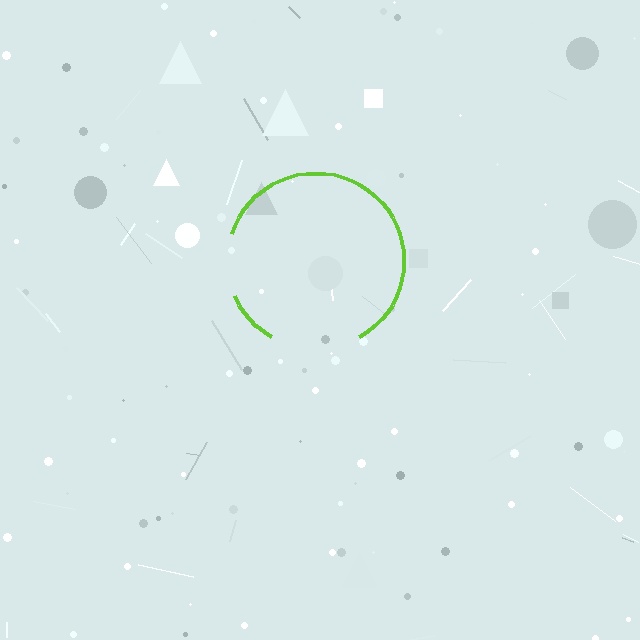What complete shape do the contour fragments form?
The contour fragments form a circle.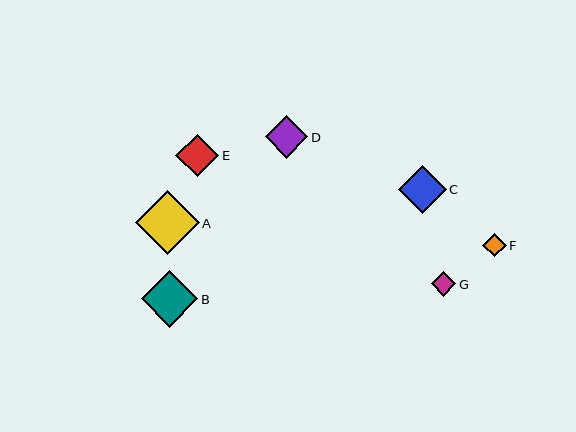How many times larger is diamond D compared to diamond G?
Diamond D is approximately 1.8 times the size of diamond G.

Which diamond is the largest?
Diamond A is the largest with a size of approximately 64 pixels.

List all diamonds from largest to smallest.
From largest to smallest: A, B, C, E, D, G, F.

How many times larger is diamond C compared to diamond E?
Diamond C is approximately 1.1 times the size of diamond E.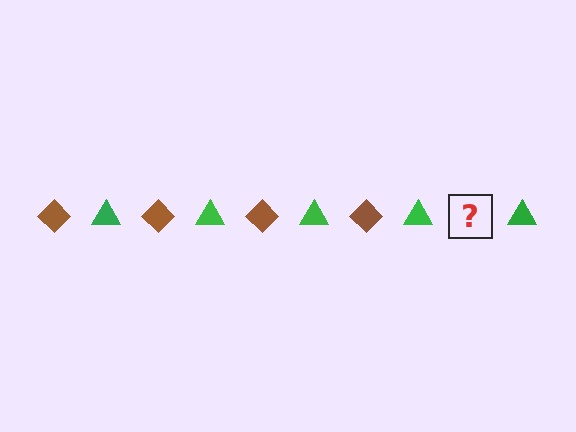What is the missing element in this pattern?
The missing element is a brown diamond.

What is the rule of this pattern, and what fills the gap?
The rule is that the pattern alternates between brown diamond and green triangle. The gap should be filled with a brown diamond.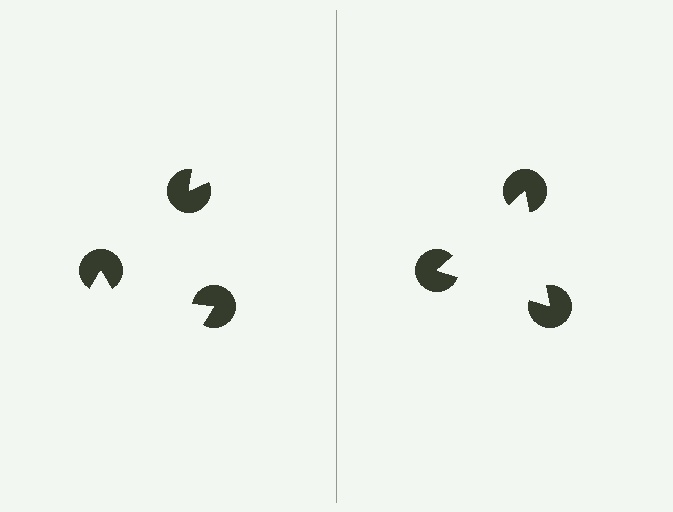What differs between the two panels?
The pac-man discs are positioned identically on both sides; only the wedge orientations differ. On the right they align to a triangle; on the left they are misaligned.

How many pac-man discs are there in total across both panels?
6 — 3 on each side.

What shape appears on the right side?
An illusory triangle.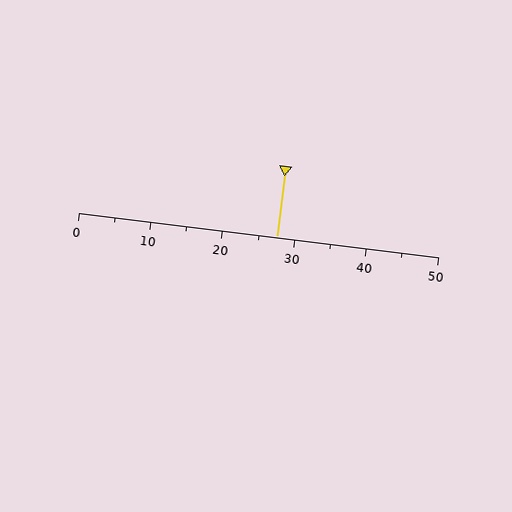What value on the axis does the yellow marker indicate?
The marker indicates approximately 27.5.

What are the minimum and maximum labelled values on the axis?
The axis runs from 0 to 50.